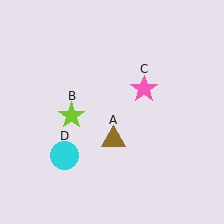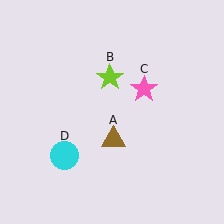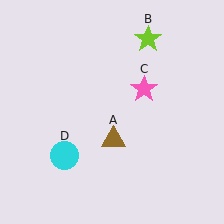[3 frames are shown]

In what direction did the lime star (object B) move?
The lime star (object B) moved up and to the right.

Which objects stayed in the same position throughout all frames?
Brown triangle (object A) and pink star (object C) and cyan circle (object D) remained stationary.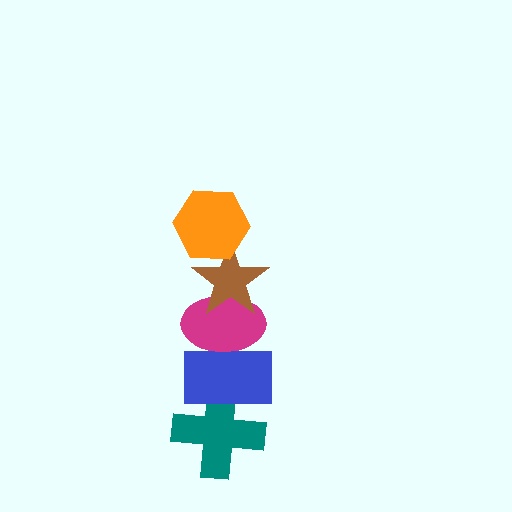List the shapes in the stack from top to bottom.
From top to bottom: the orange hexagon, the brown star, the magenta ellipse, the blue rectangle, the teal cross.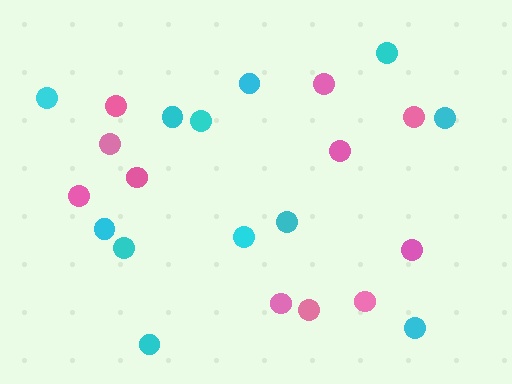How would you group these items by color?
There are 2 groups: one group of cyan circles (12) and one group of pink circles (11).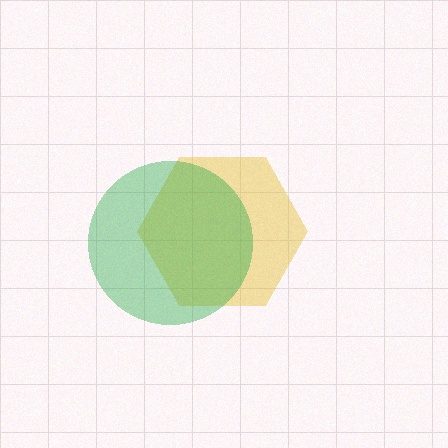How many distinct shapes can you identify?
There are 2 distinct shapes: a yellow hexagon, a green circle.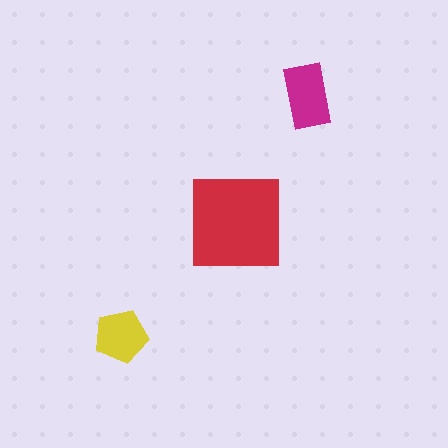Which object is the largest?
The red square.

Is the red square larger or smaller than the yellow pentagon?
Larger.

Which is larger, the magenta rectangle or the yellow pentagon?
The magenta rectangle.